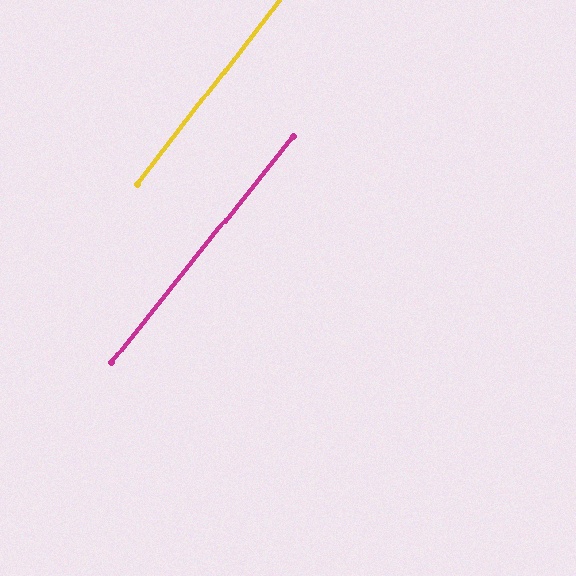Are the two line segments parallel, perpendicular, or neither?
Parallel — their directions differ by only 1.1°.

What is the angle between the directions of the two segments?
Approximately 1 degree.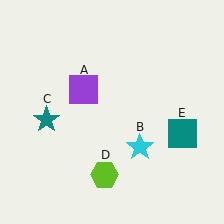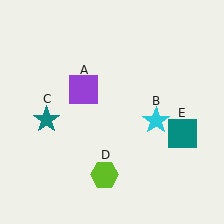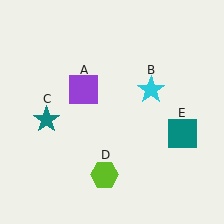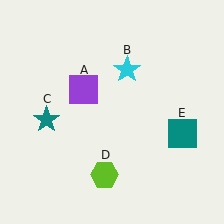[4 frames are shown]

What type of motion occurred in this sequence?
The cyan star (object B) rotated counterclockwise around the center of the scene.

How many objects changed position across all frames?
1 object changed position: cyan star (object B).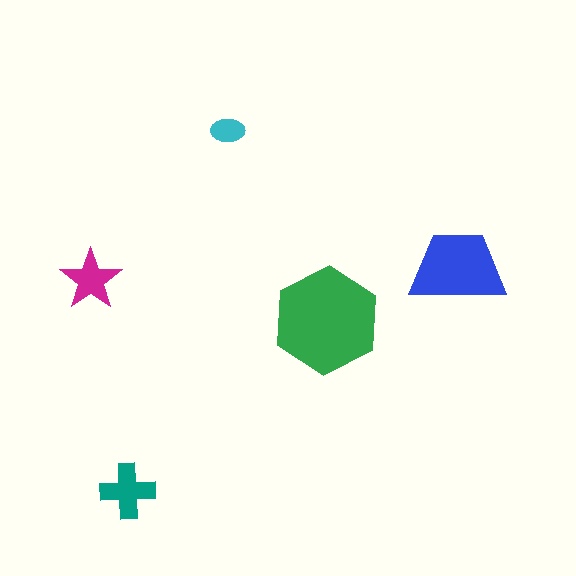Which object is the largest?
The green hexagon.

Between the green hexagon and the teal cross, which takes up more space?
The green hexagon.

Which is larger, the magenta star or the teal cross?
The teal cross.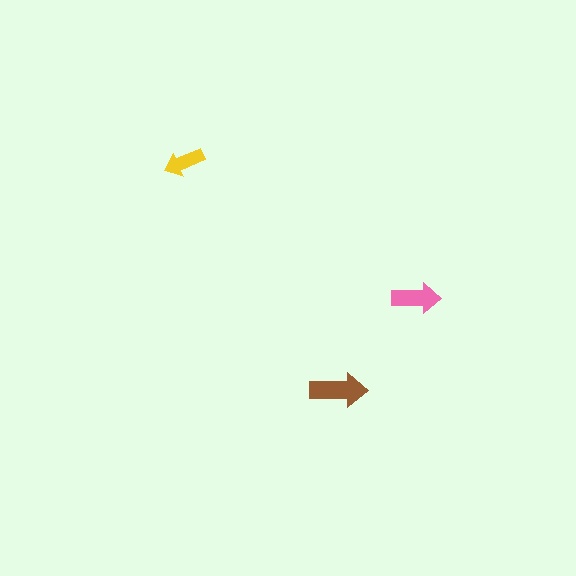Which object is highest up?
The yellow arrow is topmost.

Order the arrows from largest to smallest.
the brown one, the pink one, the yellow one.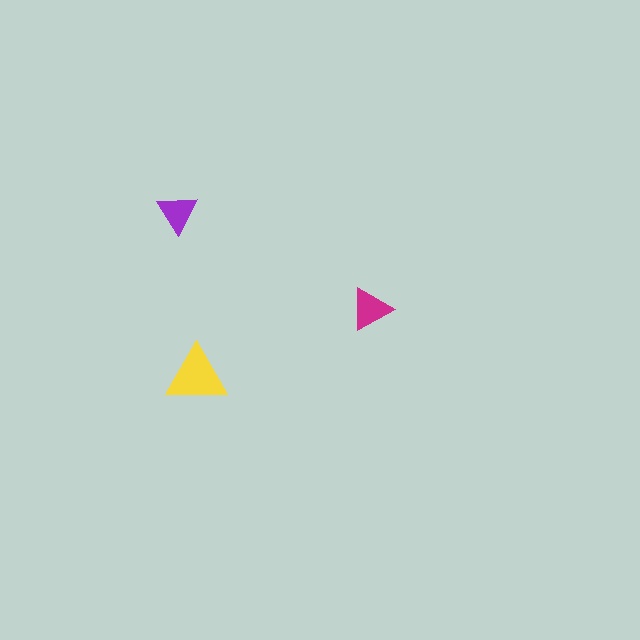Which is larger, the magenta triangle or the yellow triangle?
The yellow one.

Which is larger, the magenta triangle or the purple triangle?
The magenta one.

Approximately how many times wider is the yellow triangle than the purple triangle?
About 1.5 times wider.